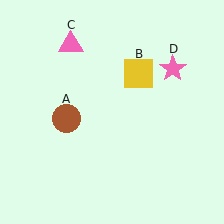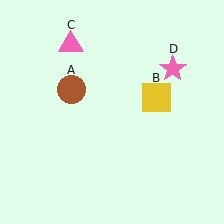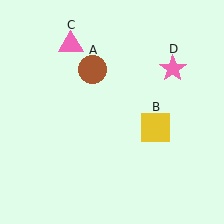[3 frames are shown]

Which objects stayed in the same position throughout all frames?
Pink triangle (object C) and pink star (object D) remained stationary.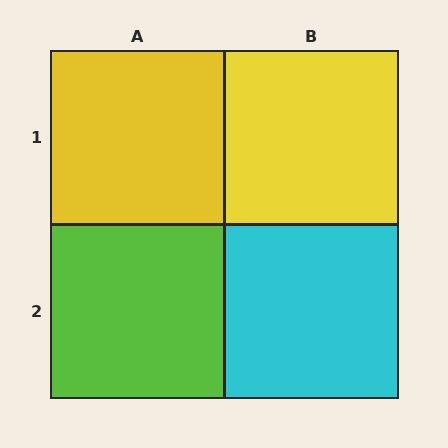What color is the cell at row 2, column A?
Lime.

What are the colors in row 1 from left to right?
Yellow, yellow.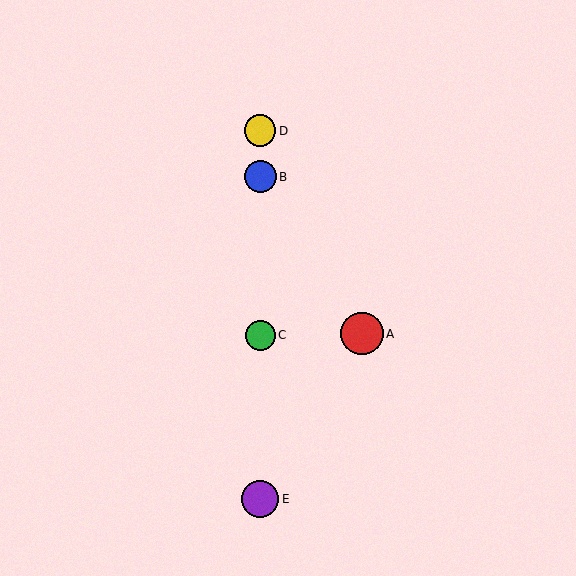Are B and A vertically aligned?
No, B is at x≈260 and A is at x≈362.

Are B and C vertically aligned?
Yes, both are at x≈260.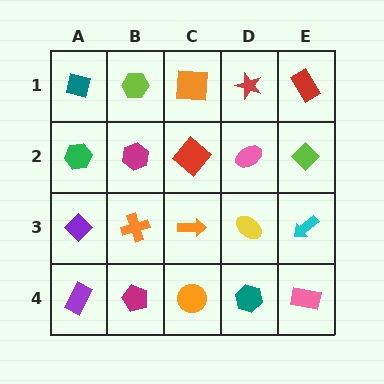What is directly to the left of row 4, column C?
A magenta pentagon.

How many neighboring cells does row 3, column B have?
4.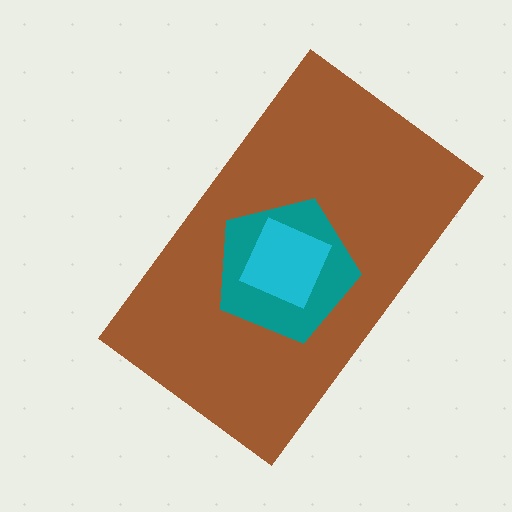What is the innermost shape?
The cyan diamond.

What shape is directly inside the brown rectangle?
The teal pentagon.